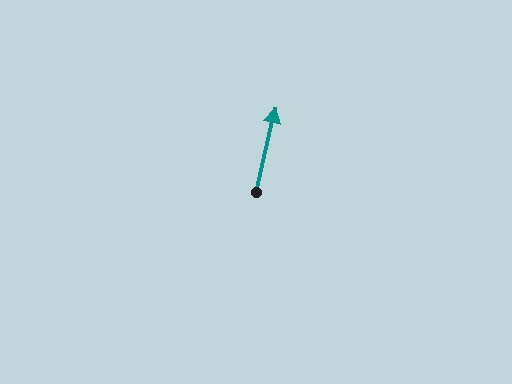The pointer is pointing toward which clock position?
Roughly 12 o'clock.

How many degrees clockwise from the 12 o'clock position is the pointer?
Approximately 13 degrees.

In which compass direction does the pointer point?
North.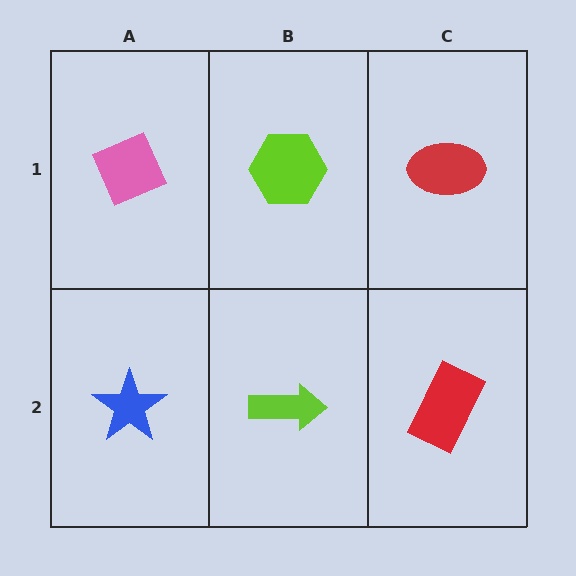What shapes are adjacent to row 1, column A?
A blue star (row 2, column A), a lime hexagon (row 1, column B).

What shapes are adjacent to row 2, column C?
A red ellipse (row 1, column C), a lime arrow (row 2, column B).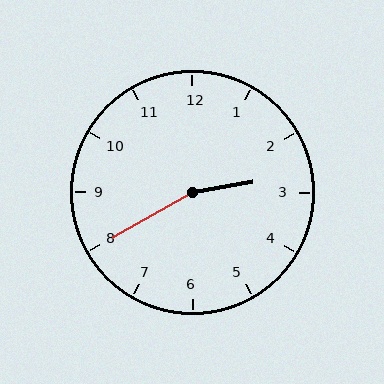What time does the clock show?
2:40.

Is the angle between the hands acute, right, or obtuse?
It is obtuse.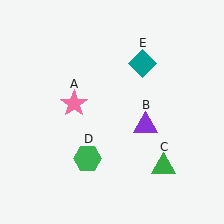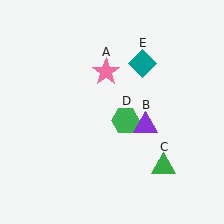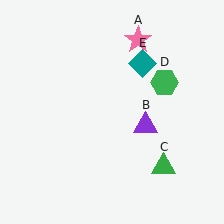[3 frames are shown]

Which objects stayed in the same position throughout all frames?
Purple triangle (object B) and green triangle (object C) and teal diamond (object E) remained stationary.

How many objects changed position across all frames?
2 objects changed position: pink star (object A), green hexagon (object D).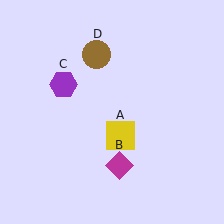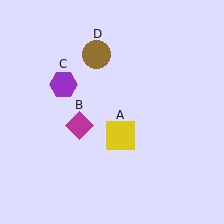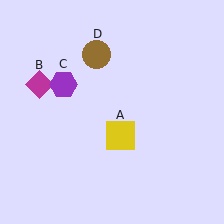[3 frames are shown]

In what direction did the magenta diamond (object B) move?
The magenta diamond (object B) moved up and to the left.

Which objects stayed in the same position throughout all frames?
Yellow square (object A) and purple hexagon (object C) and brown circle (object D) remained stationary.